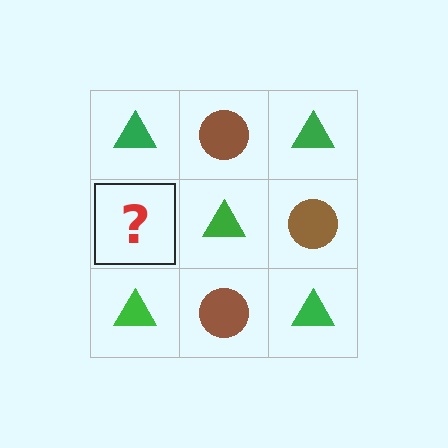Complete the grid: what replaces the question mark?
The question mark should be replaced with a brown circle.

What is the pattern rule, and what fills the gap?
The rule is that it alternates green triangle and brown circle in a checkerboard pattern. The gap should be filled with a brown circle.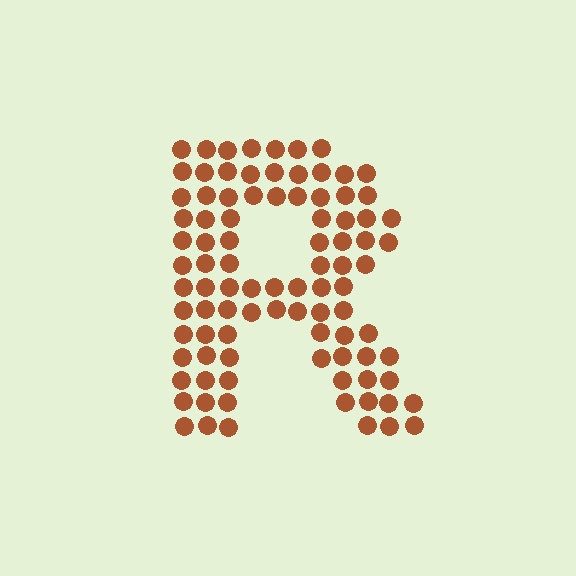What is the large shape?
The large shape is the letter R.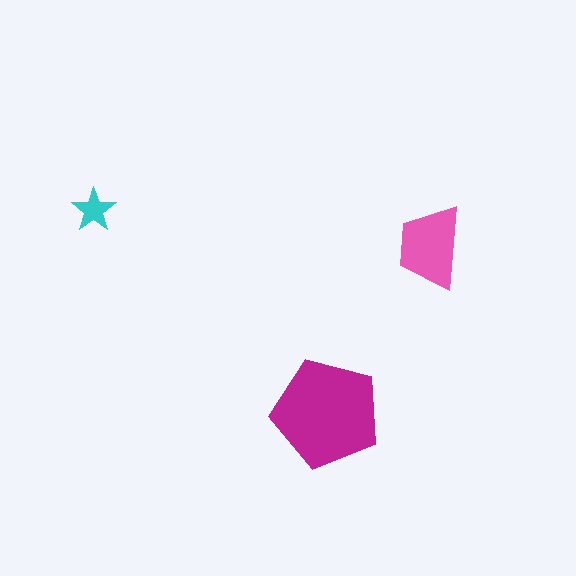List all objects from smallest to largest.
The cyan star, the pink trapezoid, the magenta pentagon.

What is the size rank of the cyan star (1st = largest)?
3rd.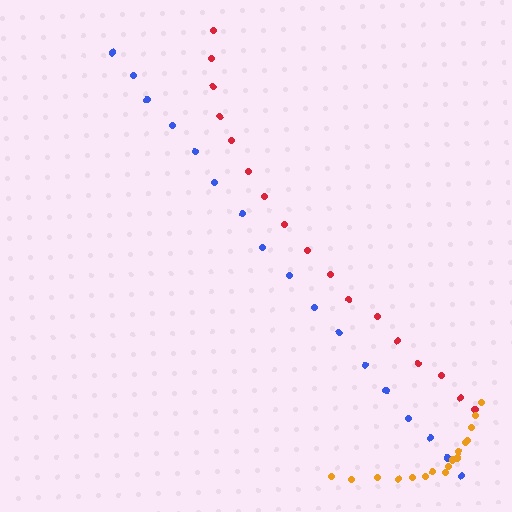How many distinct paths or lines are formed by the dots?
There are 3 distinct paths.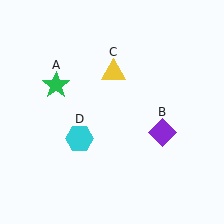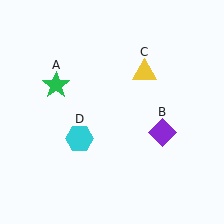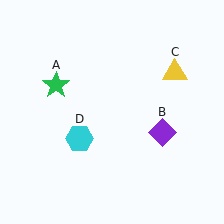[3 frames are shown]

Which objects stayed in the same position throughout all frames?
Green star (object A) and purple diamond (object B) and cyan hexagon (object D) remained stationary.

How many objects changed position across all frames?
1 object changed position: yellow triangle (object C).